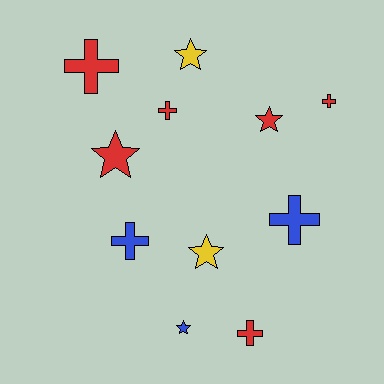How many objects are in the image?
There are 11 objects.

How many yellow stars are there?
There are 2 yellow stars.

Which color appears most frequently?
Red, with 6 objects.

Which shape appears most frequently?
Cross, with 6 objects.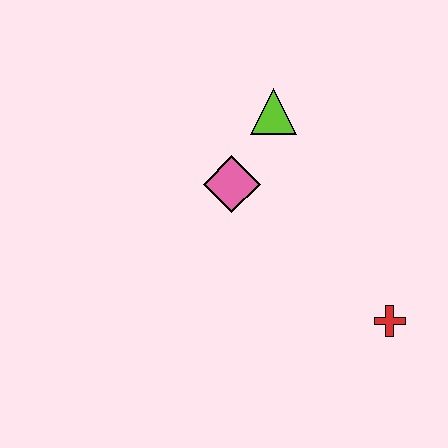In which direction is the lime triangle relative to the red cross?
The lime triangle is above the red cross.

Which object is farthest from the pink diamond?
The red cross is farthest from the pink diamond.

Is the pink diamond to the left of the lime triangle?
Yes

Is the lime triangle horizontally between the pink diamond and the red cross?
Yes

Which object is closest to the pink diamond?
The lime triangle is closest to the pink diamond.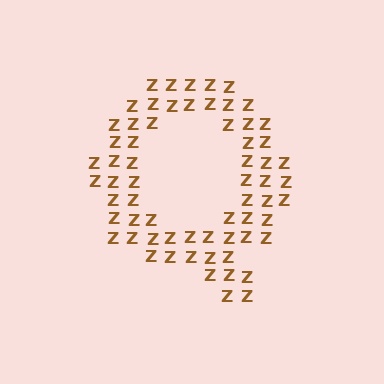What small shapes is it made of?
It is made of small letter Z's.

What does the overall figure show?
The overall figure shows the letter Q.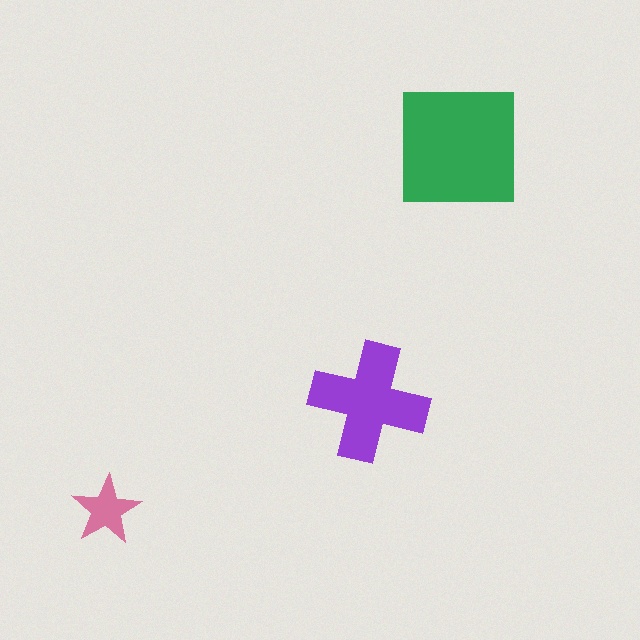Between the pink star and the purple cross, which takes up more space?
The purple cross.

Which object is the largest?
The green square.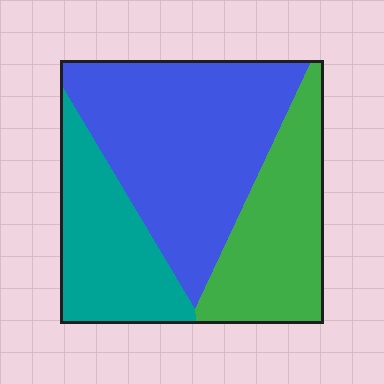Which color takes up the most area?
Blue, at roughly 45%.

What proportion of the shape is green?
Green takes up about one quarter (1/4) of the shape.